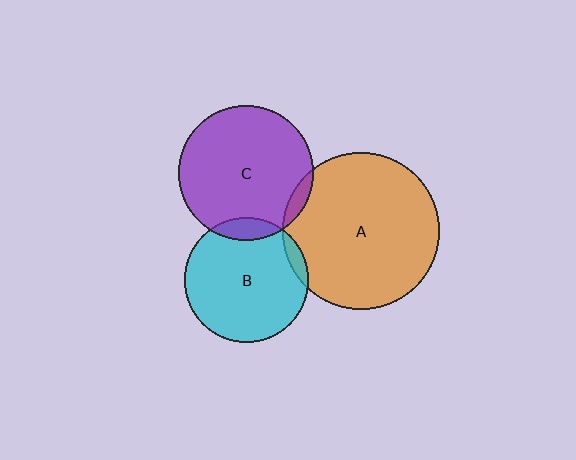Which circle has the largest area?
Circle A (orange).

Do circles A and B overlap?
Yes.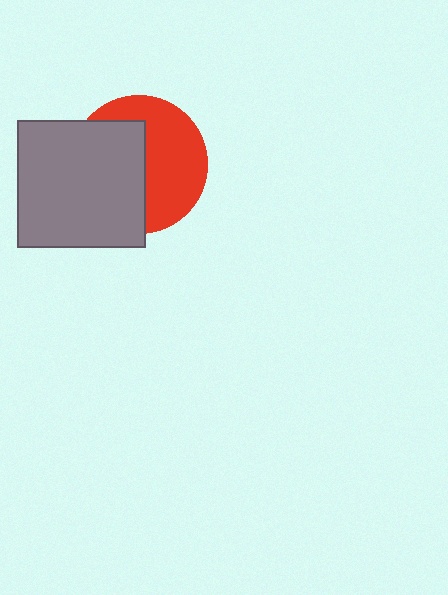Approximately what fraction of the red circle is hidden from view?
Roughly 49% of the red circle is hidden behind the gray square.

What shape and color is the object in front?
The object in front is a gray square.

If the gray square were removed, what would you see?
You would see the complete red circle.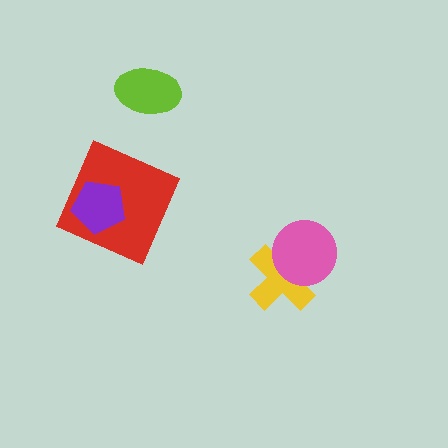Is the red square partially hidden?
Yes, it is partially covered by another shape.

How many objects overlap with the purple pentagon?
1 object overlaps with the purple pentagon.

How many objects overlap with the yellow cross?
1 object overlaps with the yellow cross.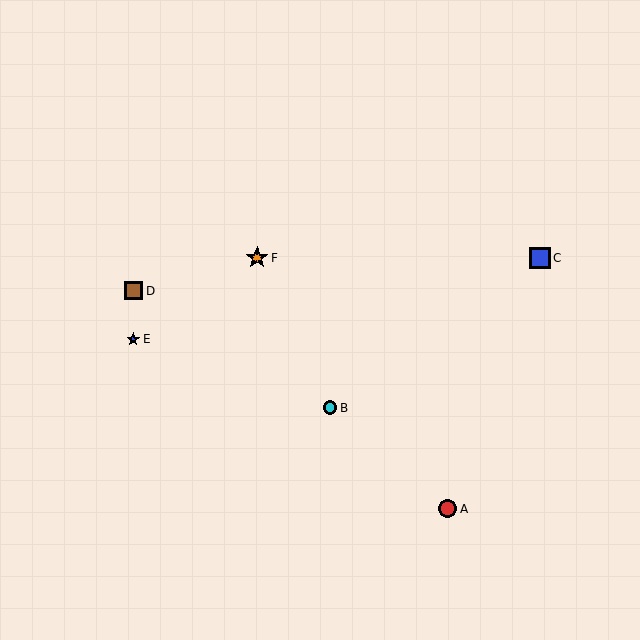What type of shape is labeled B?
Shape B is a cyan circle.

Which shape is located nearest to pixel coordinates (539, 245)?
The blue square (labeled C) at (540, 258) is nearest to that location.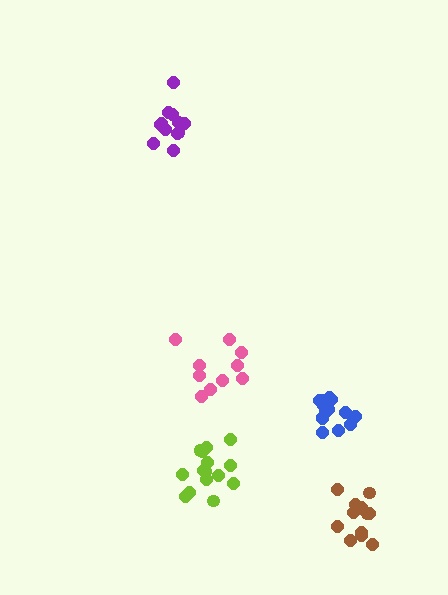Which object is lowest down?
The brown cluster is bottommost.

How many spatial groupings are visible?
There are 5 spatial groupings.